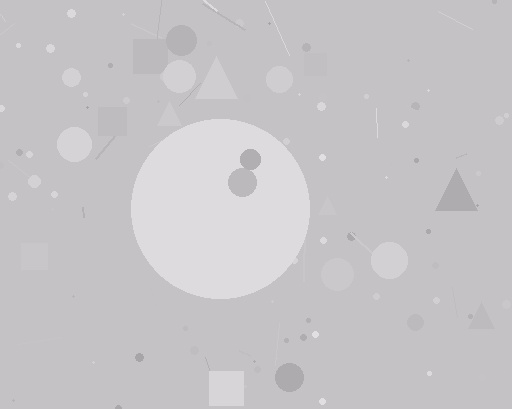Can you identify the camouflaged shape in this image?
The camouflaged shape is a circle.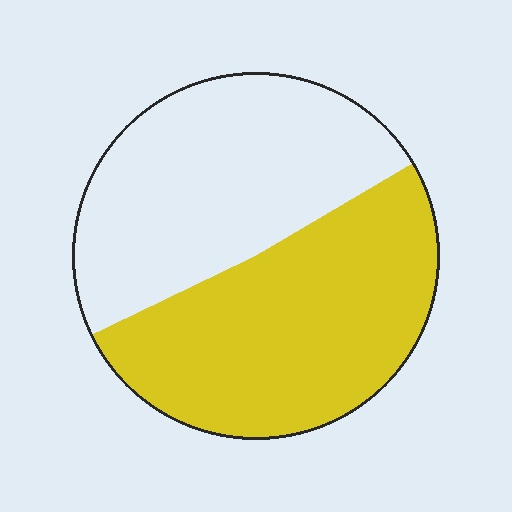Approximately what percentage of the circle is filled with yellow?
Approximately 50%.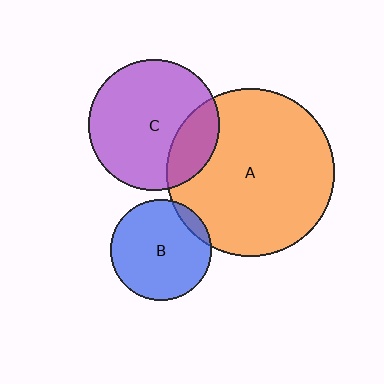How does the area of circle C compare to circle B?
Approximately 1.7 times.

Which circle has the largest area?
Circle A (orange).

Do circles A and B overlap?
Yes.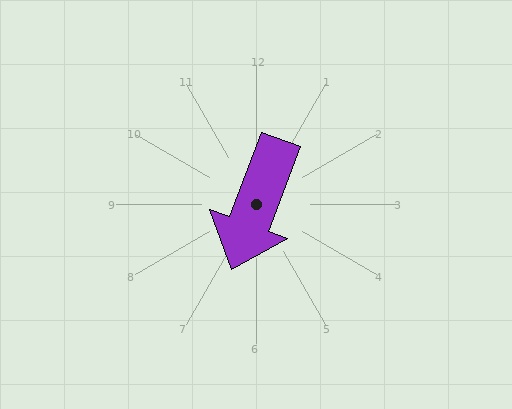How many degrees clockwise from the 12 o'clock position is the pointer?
Approximately 201 degrees.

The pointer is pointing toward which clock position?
Roughly 7 o'clock.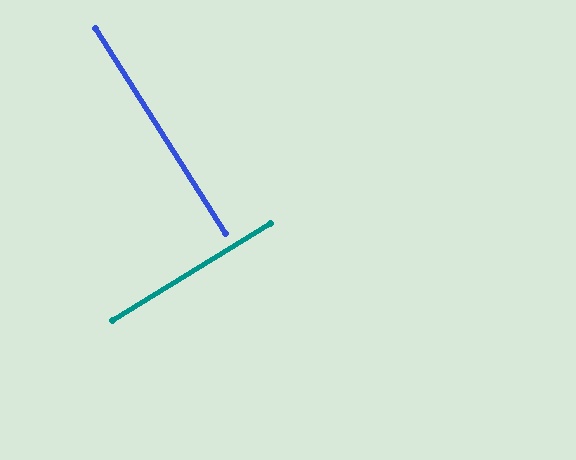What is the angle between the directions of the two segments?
Approximately 89 degrees.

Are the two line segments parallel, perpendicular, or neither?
Perpendicular — they meet at approximately 89°.